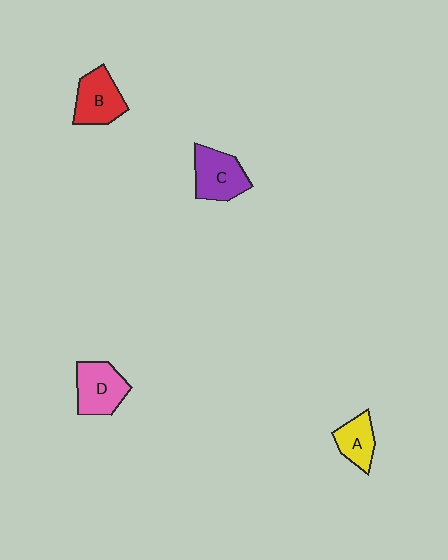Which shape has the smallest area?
Shape A (yellow).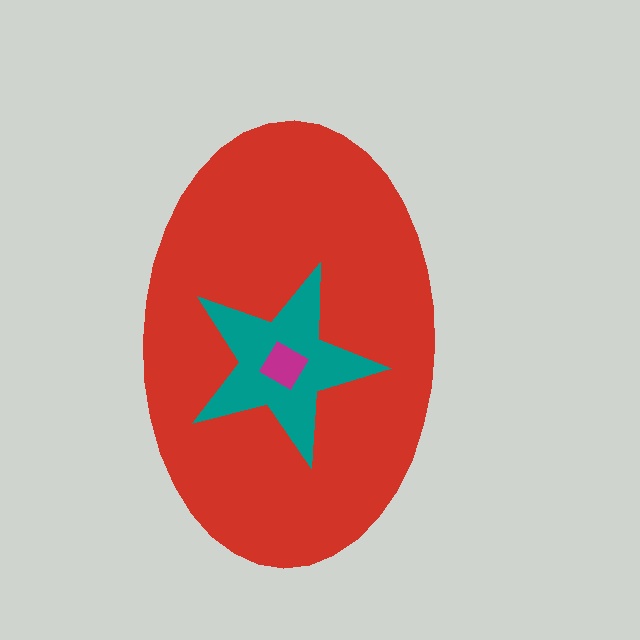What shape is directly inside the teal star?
The magenta diamond.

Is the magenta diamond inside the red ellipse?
Yes.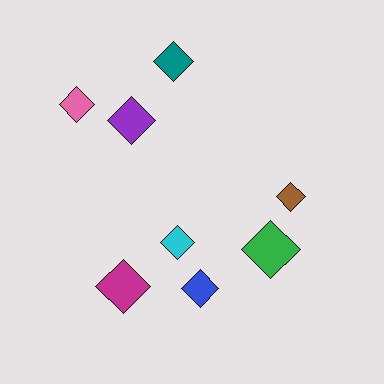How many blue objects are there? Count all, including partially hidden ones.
There is 1 blue object.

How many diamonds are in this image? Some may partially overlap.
There are 8 diamonds.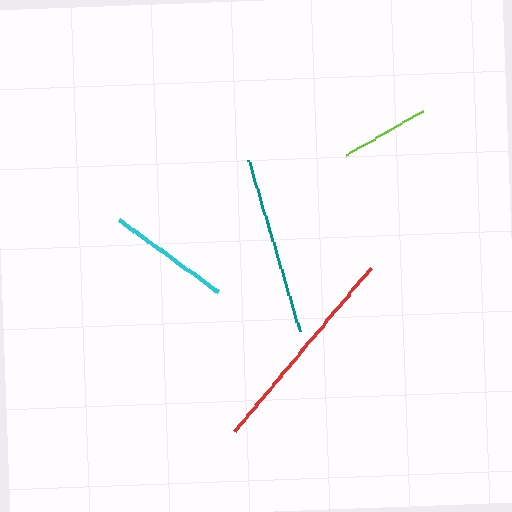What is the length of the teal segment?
The teal segment is approximately 178 pixels long.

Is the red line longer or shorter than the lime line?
The red line is longer than the lime line.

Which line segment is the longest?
The red line is the longest at approximately 213 pixels.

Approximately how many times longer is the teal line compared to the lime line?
The teal line is approximately 2.0 times the length of the lime line.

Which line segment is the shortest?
The lime line is the shortest at approximately 88 pixels.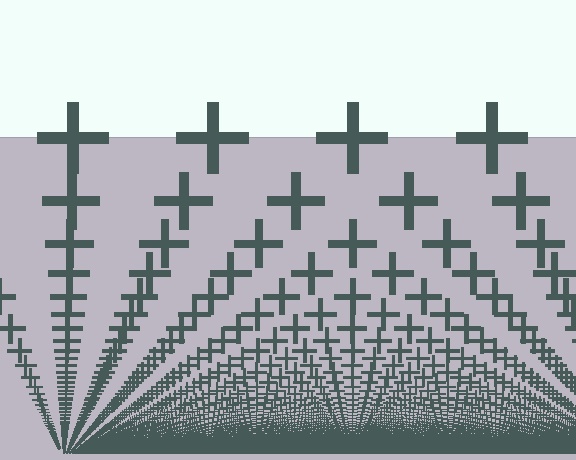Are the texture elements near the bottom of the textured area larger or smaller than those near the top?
Smaller. The gradient is inverted — elements near the bottom are smaller and denser.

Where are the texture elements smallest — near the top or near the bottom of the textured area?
Near the bottom.